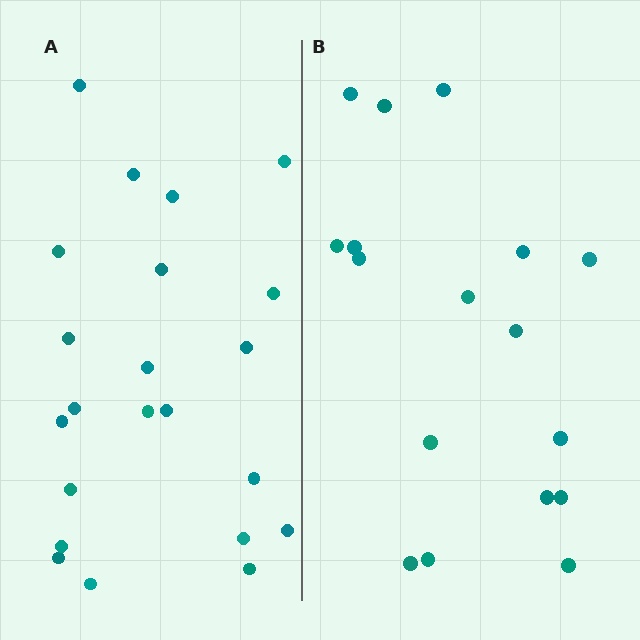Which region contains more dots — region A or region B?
Region A (the left region) has more dots.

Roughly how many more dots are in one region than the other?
Region A has about 5 more dots than region B.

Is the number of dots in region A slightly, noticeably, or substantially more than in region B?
Region A has noticeably more, but not dramatically so. The ratio is roughly 1.3 to 1.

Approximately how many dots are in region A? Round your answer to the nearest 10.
About 20 dots. (The exact count is 22, which rounds to 20.)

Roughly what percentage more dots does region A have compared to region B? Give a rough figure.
About 30% more.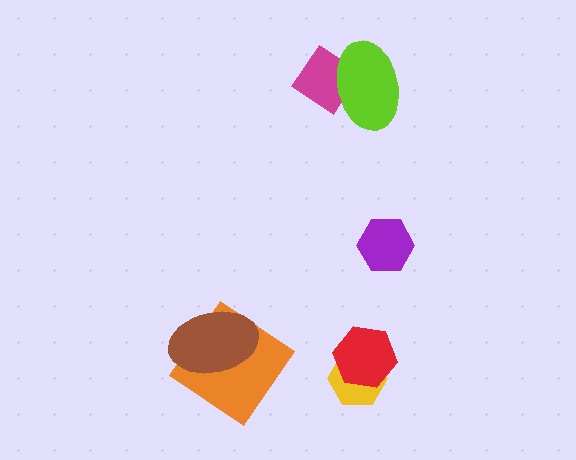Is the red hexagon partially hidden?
No, no other shape covers it.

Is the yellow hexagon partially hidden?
Yes, it is partially covered by another shape.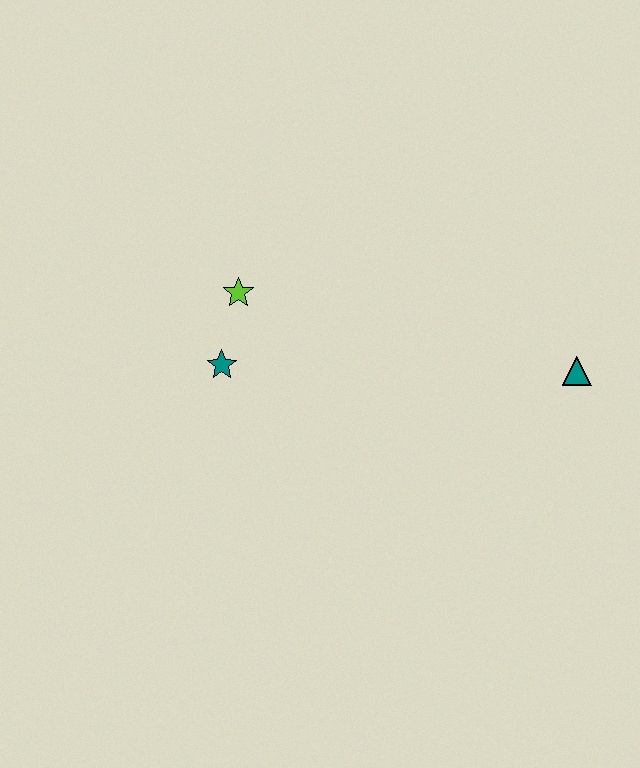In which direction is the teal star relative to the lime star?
The teal star is below the lime star.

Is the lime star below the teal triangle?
No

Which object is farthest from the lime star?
The teal triangle is farthest from the lime star.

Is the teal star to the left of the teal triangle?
Yes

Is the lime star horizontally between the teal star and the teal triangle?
Yes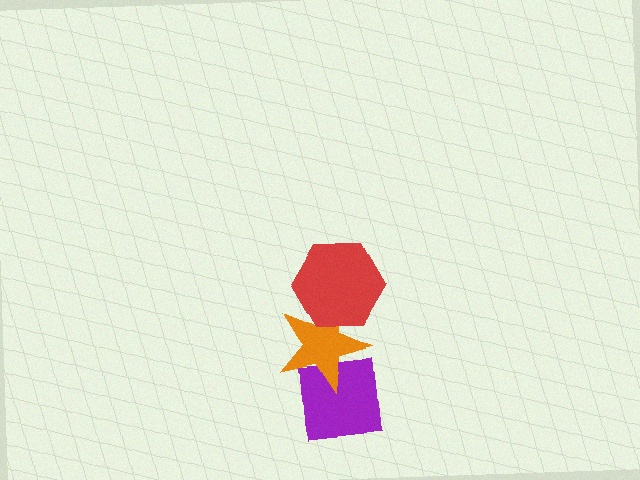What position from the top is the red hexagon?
The red hexagon is 1st from the top.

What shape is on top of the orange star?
The red hexagon is on top of the orange star.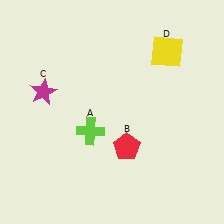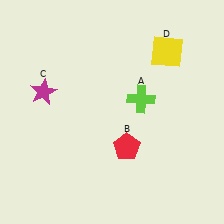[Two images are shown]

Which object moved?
The lime cross (A) moved right.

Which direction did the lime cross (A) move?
The lime cross (A) moved right.